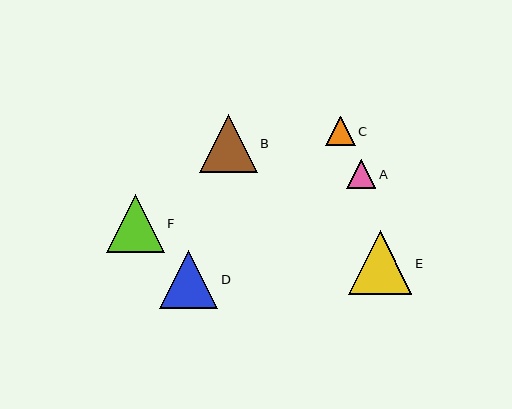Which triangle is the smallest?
Triangle A is the smallest with a size of approximately 29 pixels.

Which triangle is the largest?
Triangle E is the largest with a size of approximately 63 pixels.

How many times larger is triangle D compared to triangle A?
Triangle D is approximately 2.0 times the size of triangle A.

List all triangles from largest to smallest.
From largest to smallest: E, D, F, B, C, A.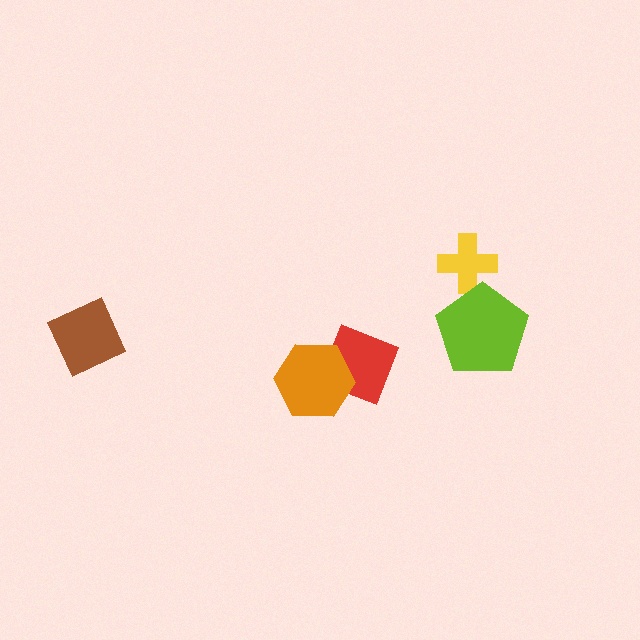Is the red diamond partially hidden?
Yes, it is partially covered by another shape.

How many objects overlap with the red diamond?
1 object overlaps with the red diamond.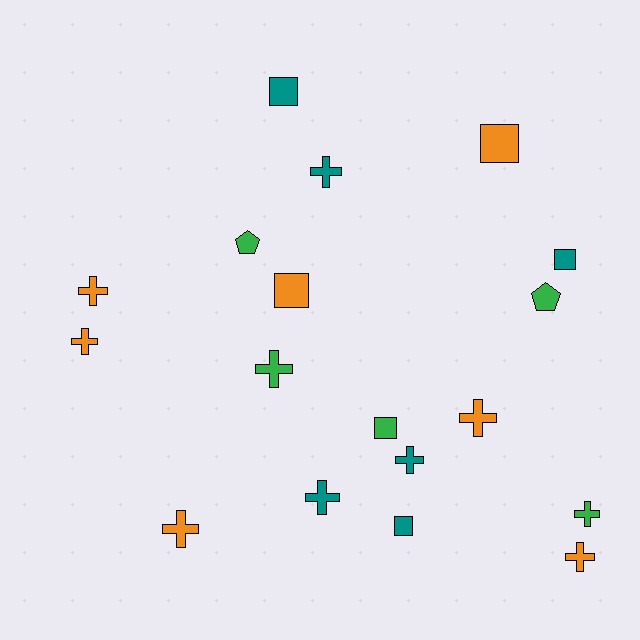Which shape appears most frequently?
Cross, with 10 objects.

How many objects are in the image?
There are 18 objects.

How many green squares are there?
There is 1 green square.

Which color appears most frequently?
Orange, with 7 objects.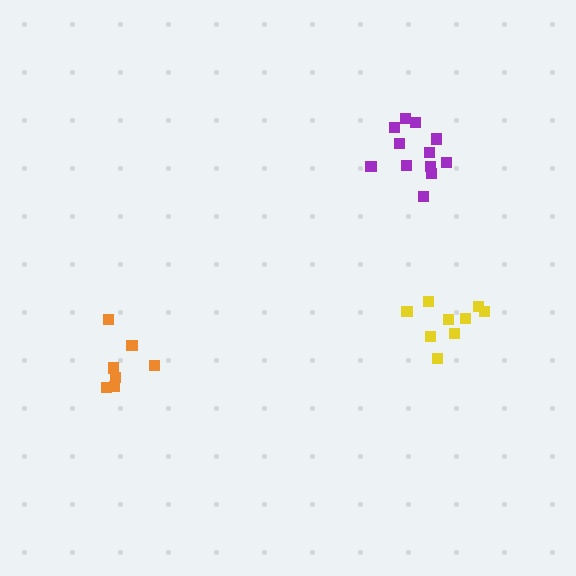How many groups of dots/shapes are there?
There are 3 groups.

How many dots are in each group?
Group 1: 12 dots, Group 2: 7 dots, Group 3: 9 dots (28 total).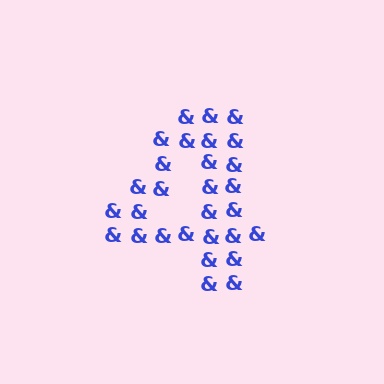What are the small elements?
The small elements are ampersands.